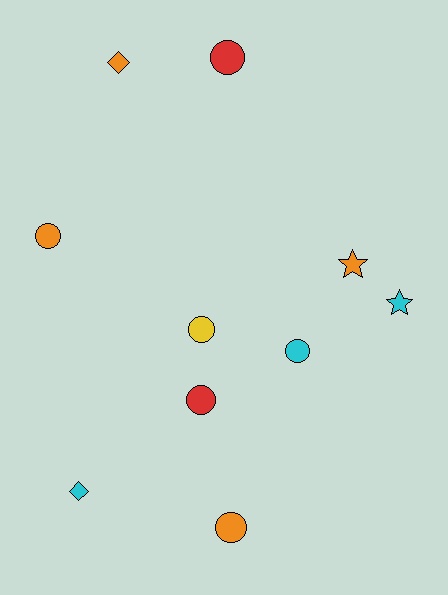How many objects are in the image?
There are 10 objects.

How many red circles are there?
There are 2 red circles.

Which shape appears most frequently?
Circle, with 6 objects.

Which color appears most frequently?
Orange, with 4 objects.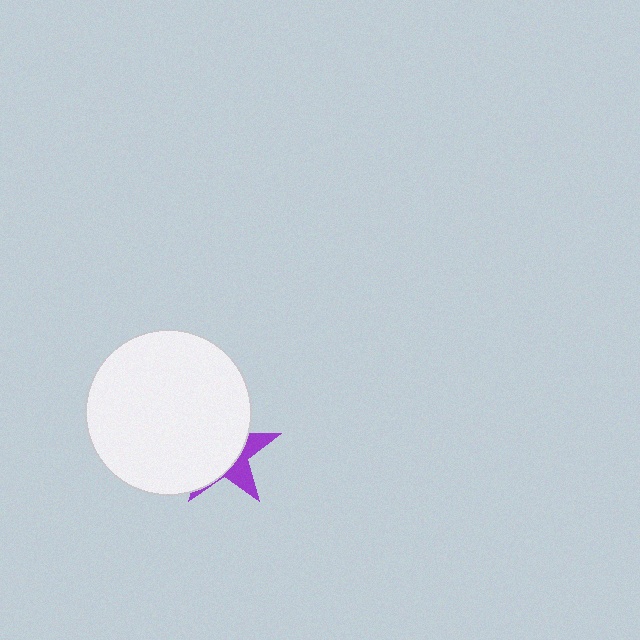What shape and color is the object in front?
The object in front is a white circle.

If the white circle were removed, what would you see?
You would see the complete purple star.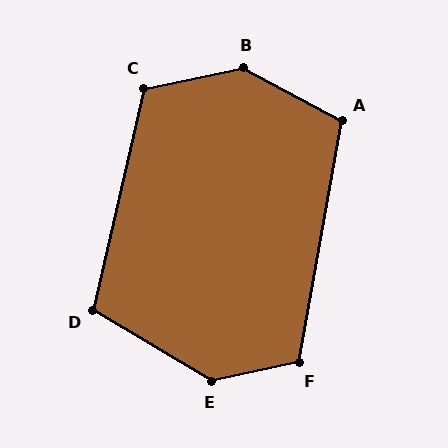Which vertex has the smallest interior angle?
D, at approximately 108 degrees.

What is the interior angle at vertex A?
Approximately 108 degrees (obtuse).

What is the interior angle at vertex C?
Approximately 115 degrees (obtuse).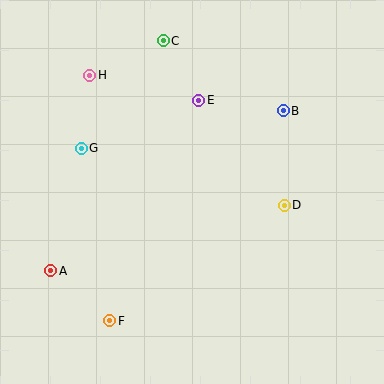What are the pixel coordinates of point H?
Point H is at (90, 75).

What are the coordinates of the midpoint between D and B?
The midpoint between D and B is at (284, 158).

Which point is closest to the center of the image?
Point E at (199, 100) is closest to the center.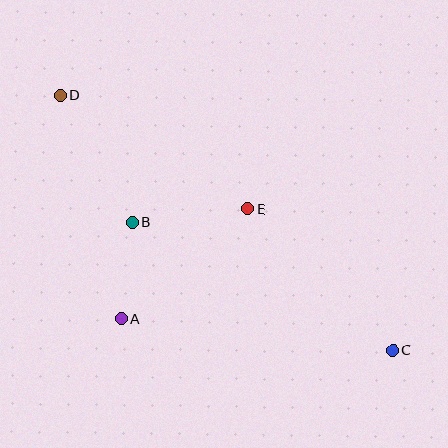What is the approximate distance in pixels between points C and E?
The distance between C and E is approximately 202 pixels.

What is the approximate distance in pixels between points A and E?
The distance between A and E is approximately 167 pixels.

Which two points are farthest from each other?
Points C and D are farthest from each other.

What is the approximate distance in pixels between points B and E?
The distance between B and E is approximately 116 pixels.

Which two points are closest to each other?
Points A and B are closest to each other.